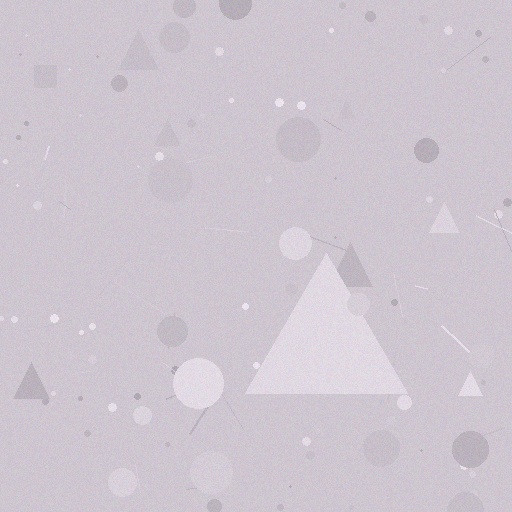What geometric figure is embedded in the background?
A triangle is embedded in the background.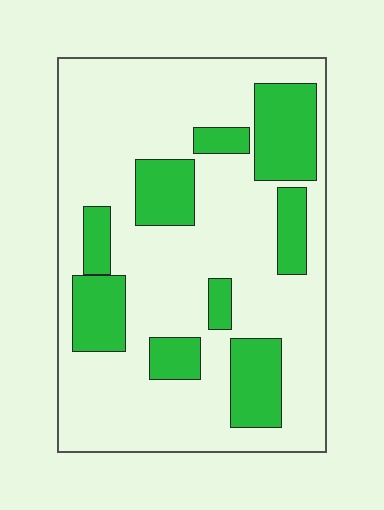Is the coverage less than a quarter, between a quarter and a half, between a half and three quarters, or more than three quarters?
Between a quarter and a half.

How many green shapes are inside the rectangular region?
9.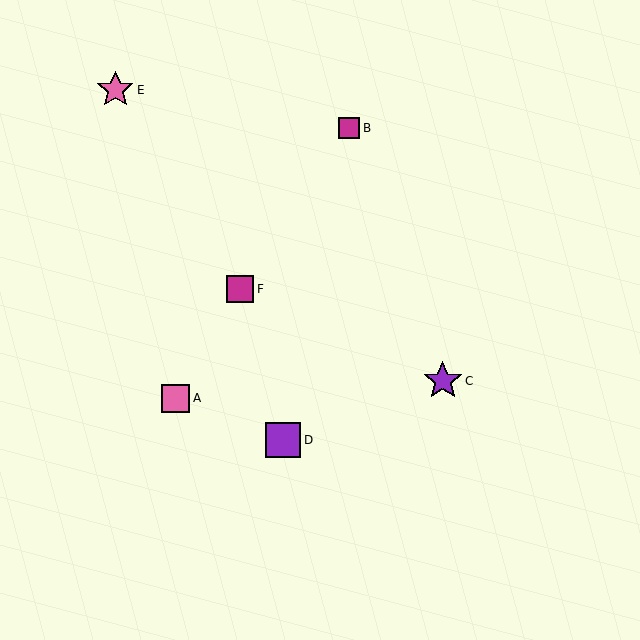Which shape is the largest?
The purple star (labeled C) is the largest.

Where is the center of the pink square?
The center of the pink square is at (176, 398).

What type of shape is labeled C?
Shape C is a purple star.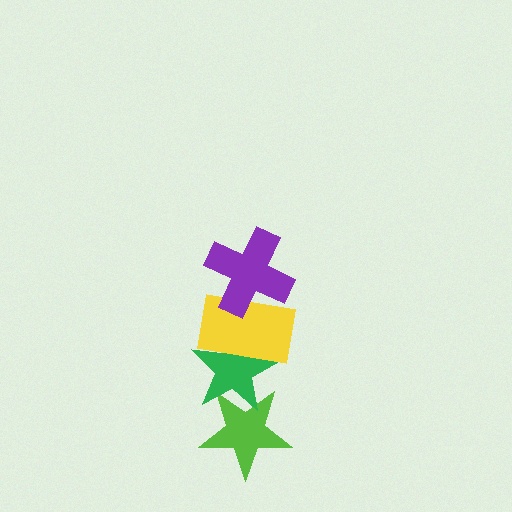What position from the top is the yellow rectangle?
The yellow rectangle is 2nd from the top.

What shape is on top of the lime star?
The green star is on top of the lime star.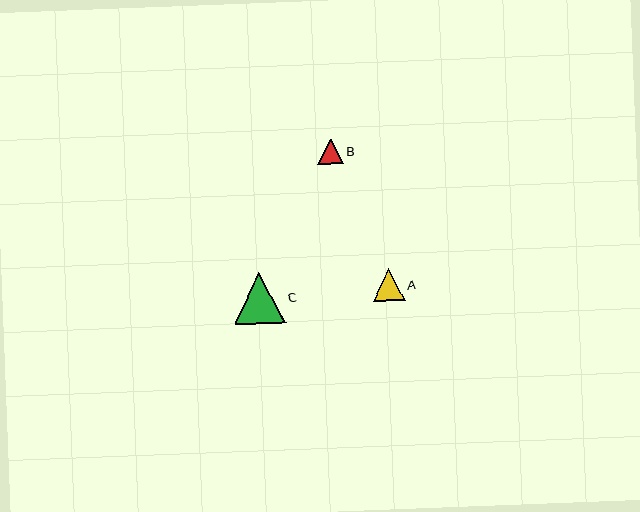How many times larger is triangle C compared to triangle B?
Triangle C is approximately 2.0 times the size of triangle B.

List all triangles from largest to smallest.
From largest to smallest: C, A, B.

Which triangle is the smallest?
Triangle B is the smallest with a size of approximately 25 pixels.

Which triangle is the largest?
Triangle C is the largest with a size of approximately 51 pixels.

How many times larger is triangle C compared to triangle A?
Triangle C is approximately 1.6 times the size of triangle A.